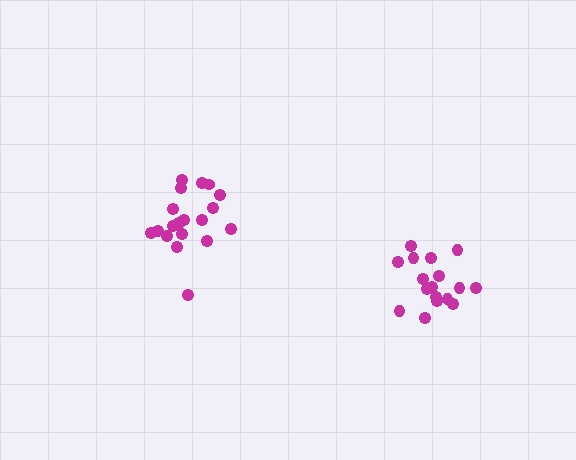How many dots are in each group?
Group 1: 19 dots, Group 2: 17 dots (36 total).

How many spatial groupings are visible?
There are 2 spatial groupings.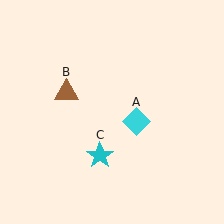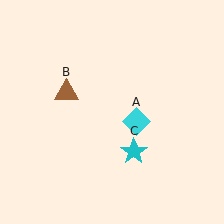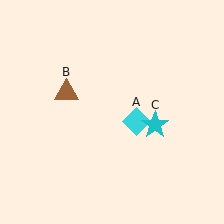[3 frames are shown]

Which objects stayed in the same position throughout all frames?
Cyan diamond (object A) and brown triangle (object B) remained stationary.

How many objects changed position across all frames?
1 object changed position: cyan star (object C).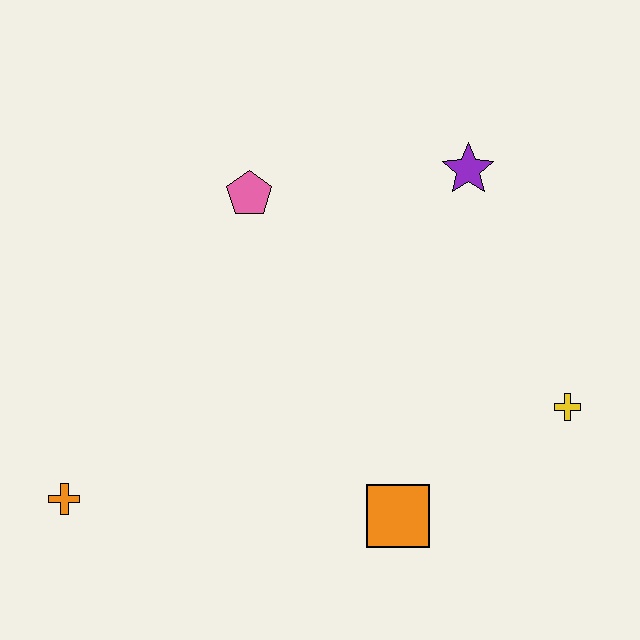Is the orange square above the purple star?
No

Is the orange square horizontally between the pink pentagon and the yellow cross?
Yes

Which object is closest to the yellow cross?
The orange square is closest to the yellow cross.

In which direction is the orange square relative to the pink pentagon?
The orange square is below the pink pentagon.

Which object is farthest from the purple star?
The orange cross is farthest from the purple star.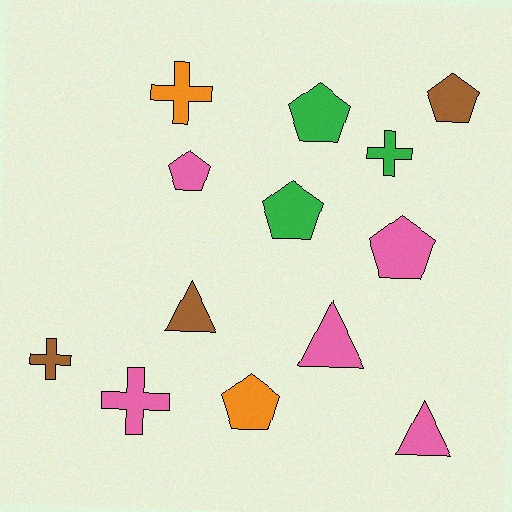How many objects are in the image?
There are 13 objects.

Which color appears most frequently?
Pink, with 5 objects.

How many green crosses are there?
There is 1 green cross.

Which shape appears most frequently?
Pentagon, with 6 objects.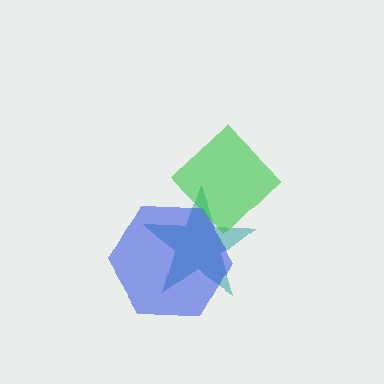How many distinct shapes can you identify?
There are 3 distinct shapes: a teal star, a blue hexagon, a green diamond.